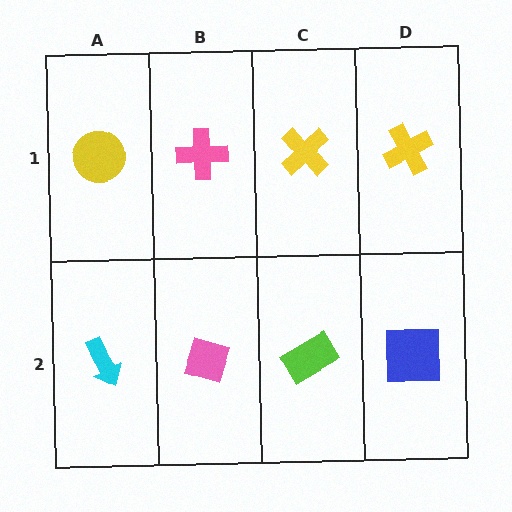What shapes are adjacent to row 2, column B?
A pink cross (row 1, column B), a cyan arrow (row 2, column A), a lime rectangle (row 2, column C).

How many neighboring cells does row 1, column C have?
3.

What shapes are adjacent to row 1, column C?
A lime rectangle (row 2, column C), a pink cross (row 1, column B), a yellow cross (row 1, column D).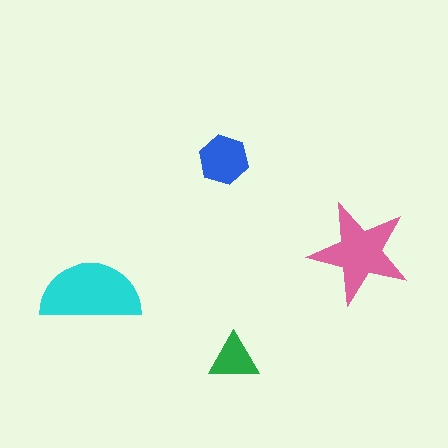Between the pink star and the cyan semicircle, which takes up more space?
The cyan semicircle.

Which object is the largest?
The cyan semicircle.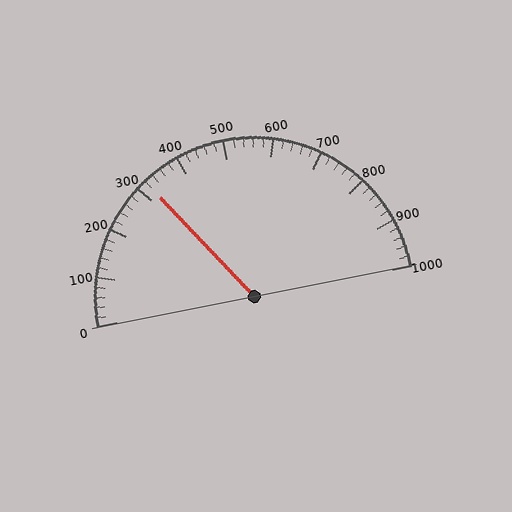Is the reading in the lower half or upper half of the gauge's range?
The reading is in the lower half of the range (0 to 1000).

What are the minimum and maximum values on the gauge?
The gauge ranges from 0 to 1000.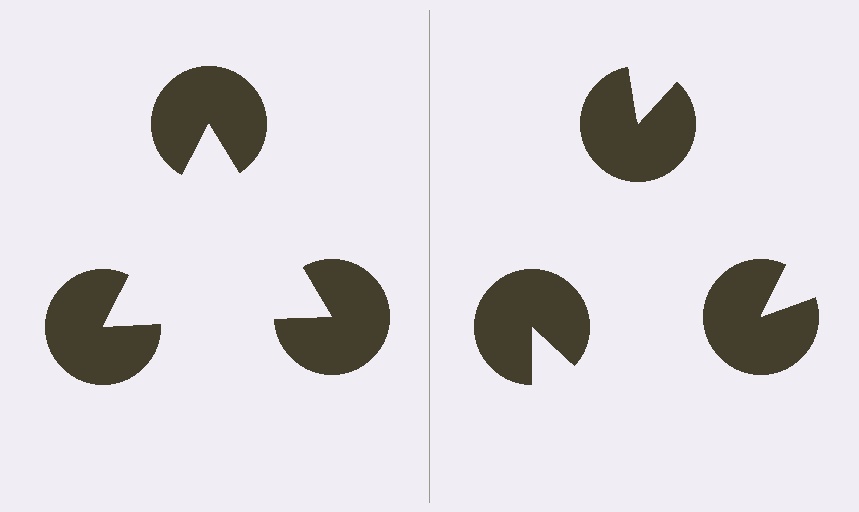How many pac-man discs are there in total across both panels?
6 — 3 on each side.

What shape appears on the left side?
An illusory triangle.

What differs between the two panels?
The pac-man discs are positioned identically on both sides; only the wedge orientations differ. On the left they align to a triangle; on the right they are misaligned.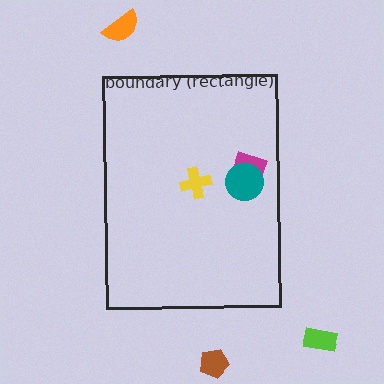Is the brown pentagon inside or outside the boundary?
Outside.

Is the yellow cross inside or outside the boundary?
Inside.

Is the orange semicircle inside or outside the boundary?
Outside.